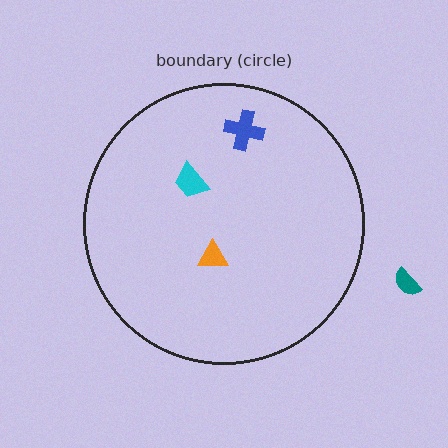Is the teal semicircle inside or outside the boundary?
Outside.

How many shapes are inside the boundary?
3 inside, 1 outside.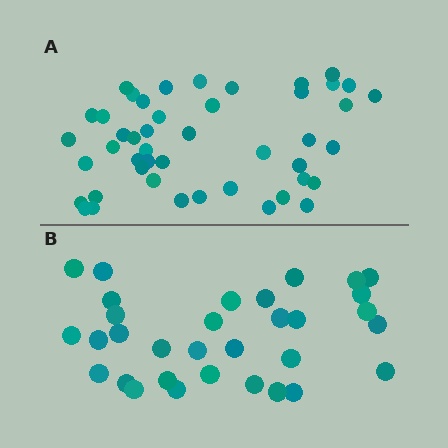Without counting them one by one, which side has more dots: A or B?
Region A (the top region) has more dots.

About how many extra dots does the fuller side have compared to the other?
Region A has approximately 15 more dots than region B.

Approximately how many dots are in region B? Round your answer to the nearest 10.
About 30 dots. (The exact count is 32, which rounds to 30.)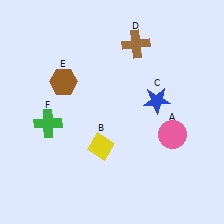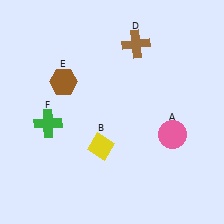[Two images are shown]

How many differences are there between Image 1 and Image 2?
There is 1 difference between the two images.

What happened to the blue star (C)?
The blue star (C) was removed in Image 2. It was in the top-right area of Image 1.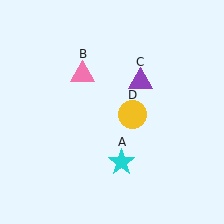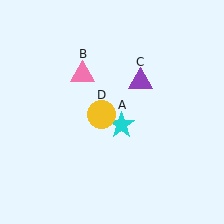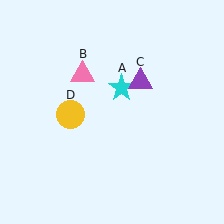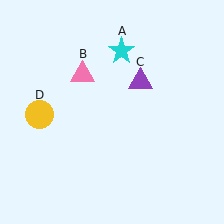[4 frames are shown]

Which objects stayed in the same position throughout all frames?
Pink triangle (object B) and purple triangle (object C) remained stationary.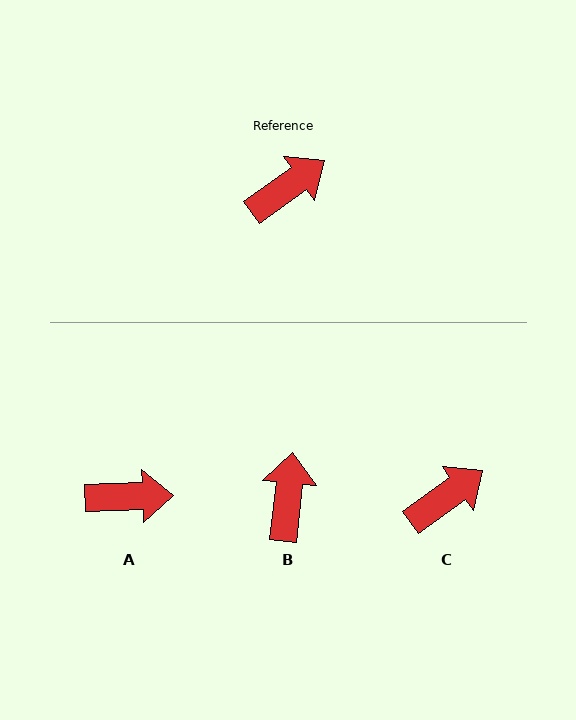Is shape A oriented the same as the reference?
No, it is off by about 34 degrees.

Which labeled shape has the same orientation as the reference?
C.